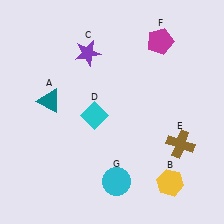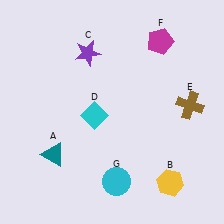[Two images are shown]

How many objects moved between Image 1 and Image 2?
2 objects moved between the two images.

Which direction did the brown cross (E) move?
The brown cross (E) moved up.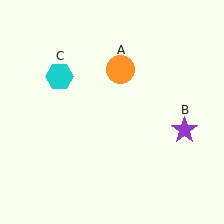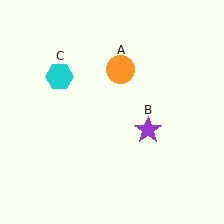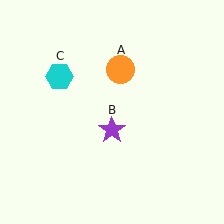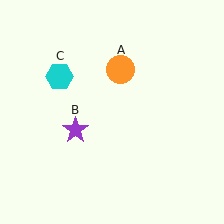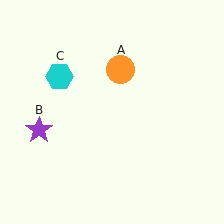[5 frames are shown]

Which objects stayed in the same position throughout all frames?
Orange circle (object A) and cyan hexagon (object C) remained stationary.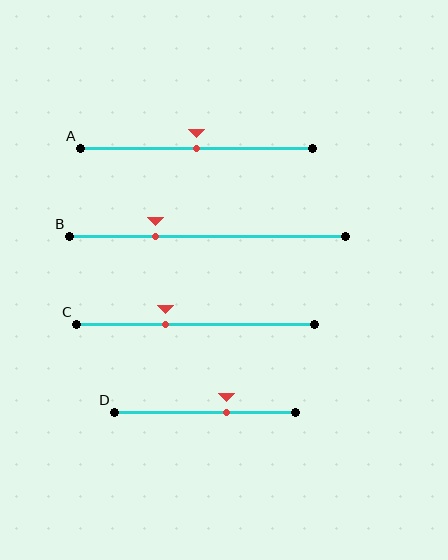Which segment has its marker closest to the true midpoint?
Segment A has its marker closest to the true midpoint.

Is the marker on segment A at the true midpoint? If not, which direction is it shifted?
Yes, the marker on segment A is at the true midpoint.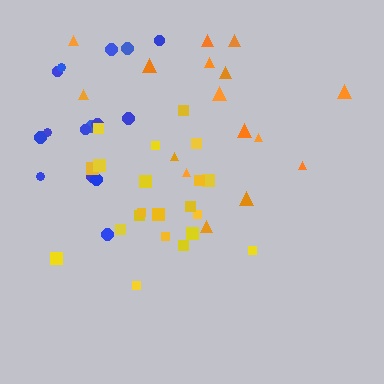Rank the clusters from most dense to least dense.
yellow, blue, orange.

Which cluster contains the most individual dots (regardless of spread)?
Yellow (21).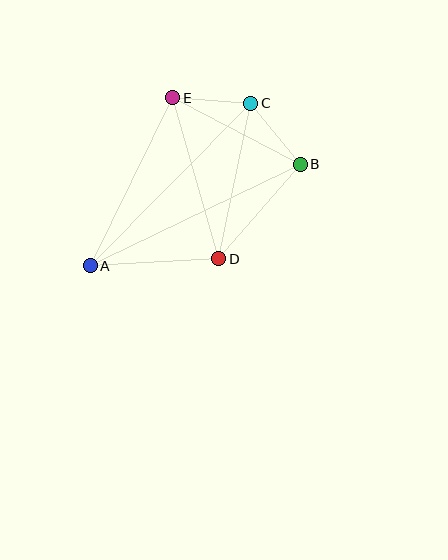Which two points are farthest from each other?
Points A and B are farthest from each other.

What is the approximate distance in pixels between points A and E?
The distance between A and E is approximately 187 pixels.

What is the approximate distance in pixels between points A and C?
The distance between A and C is approximately 228 pixels.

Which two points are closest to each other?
Points B and C are closest to each other.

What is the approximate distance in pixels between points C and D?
The distance between C and D is approximately 159 pixels.